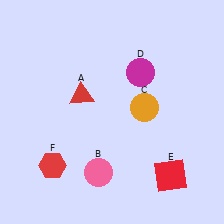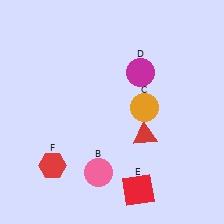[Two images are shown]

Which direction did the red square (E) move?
The red square (E) moved left.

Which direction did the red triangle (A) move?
The red triangle (A) moved right.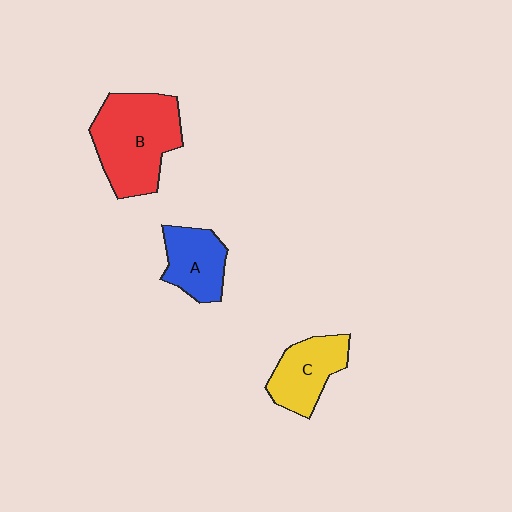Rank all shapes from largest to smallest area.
From largest to smallest: B (red), C (yellow), A (blue).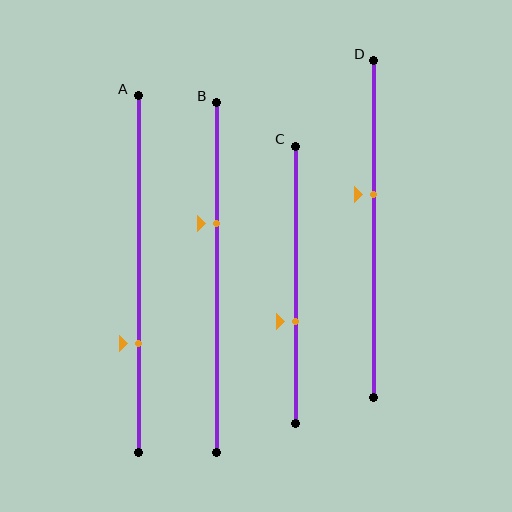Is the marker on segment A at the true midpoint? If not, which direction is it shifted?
No, the marker on segment A is shifted downward by about 19% of the segment length.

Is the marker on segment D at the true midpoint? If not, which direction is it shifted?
No, the marker on segment D is shifted upward by about 10% of the segment length.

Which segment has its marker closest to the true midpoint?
Segment D has its marker closest to the true midpoint.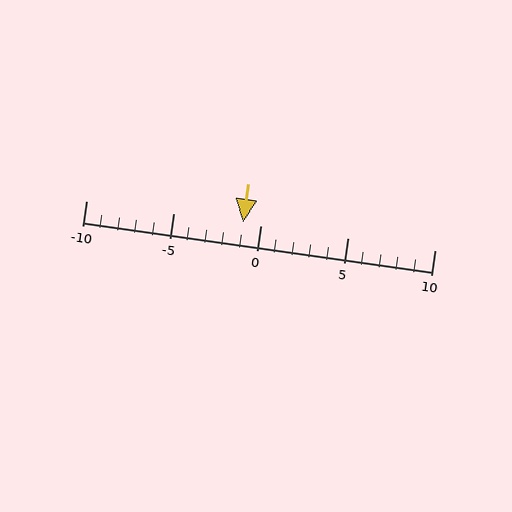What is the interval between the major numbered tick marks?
The major tick marks are spaced 5 units apart.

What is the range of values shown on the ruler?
The ruler shows values from -10 to 10.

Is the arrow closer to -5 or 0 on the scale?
The arrow is closer to 0.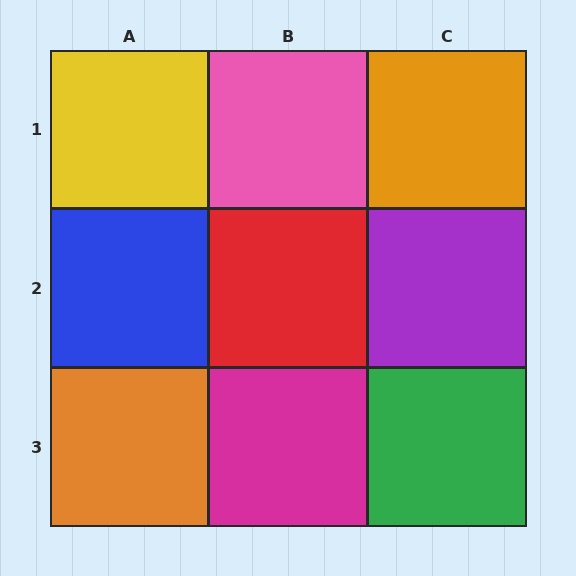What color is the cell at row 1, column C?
Orange.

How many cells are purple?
1 cell is purple.